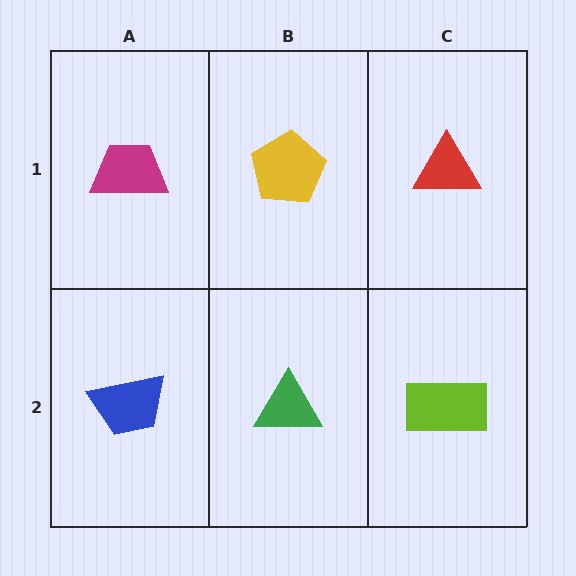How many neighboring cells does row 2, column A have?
2.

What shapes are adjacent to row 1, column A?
A blue trapezoid (row 2, column A), a yellow pentagon (row 1, column B).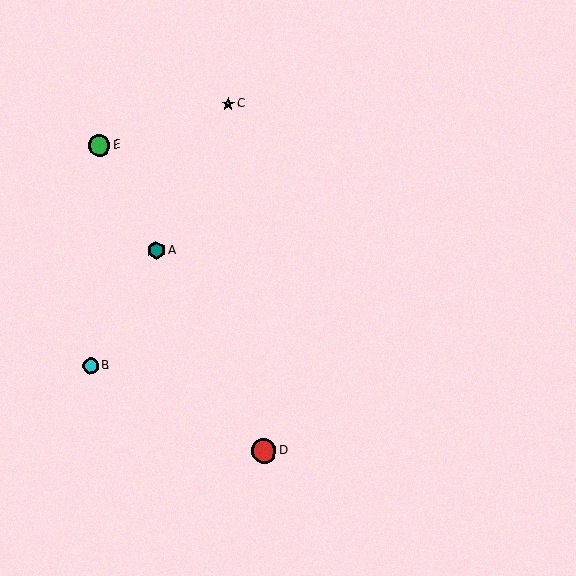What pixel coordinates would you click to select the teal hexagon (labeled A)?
Click at (156, 250) to select the teal hexagon A.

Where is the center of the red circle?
The center of the red circle is at (264, 451).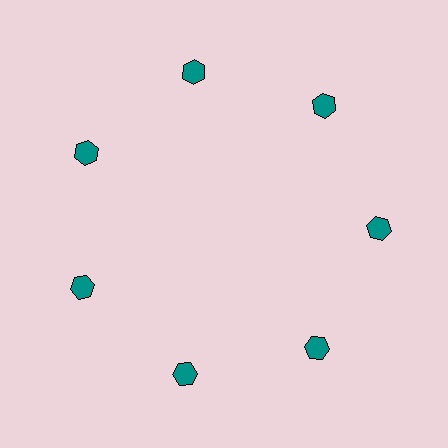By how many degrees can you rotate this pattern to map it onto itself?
The pattern maps onto itself every 51 degrees of rotation.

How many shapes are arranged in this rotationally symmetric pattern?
There are 7 shapes, arranged in 7 groups of 1.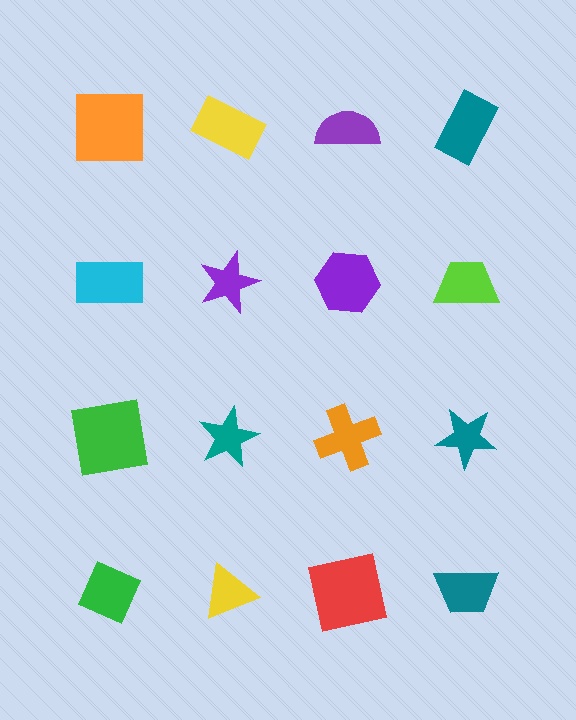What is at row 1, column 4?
A teal rectangle.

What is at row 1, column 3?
A purple semicircle.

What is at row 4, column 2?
A yellow triangle.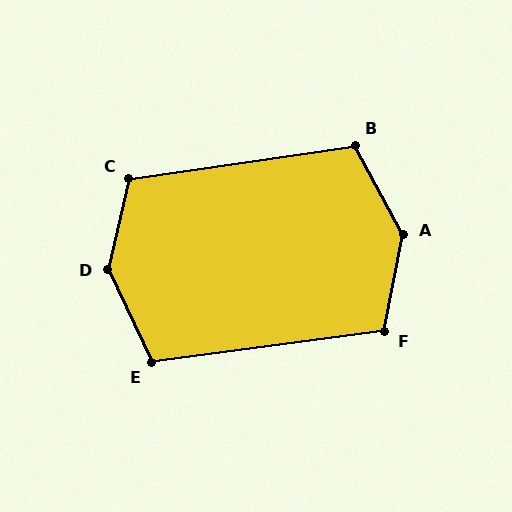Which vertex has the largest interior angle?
D, at approximately 142 degrees.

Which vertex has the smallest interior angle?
E, at approximately 108 degrees.